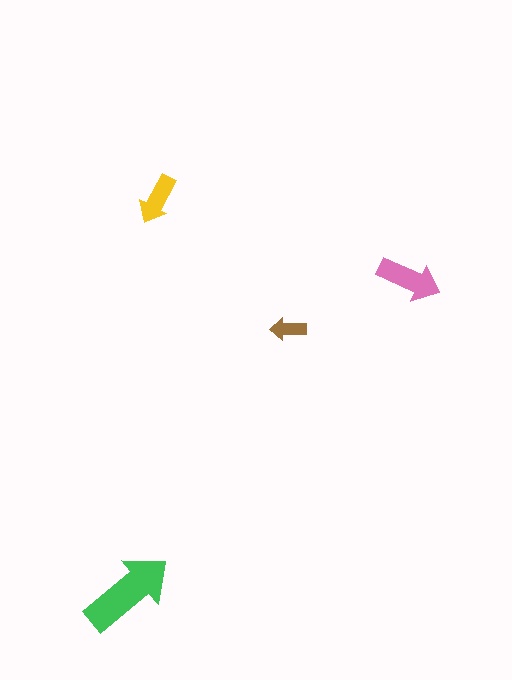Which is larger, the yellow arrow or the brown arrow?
The yellow one.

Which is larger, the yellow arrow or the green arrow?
The green one.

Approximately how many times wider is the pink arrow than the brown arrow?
About 1.5 times wider.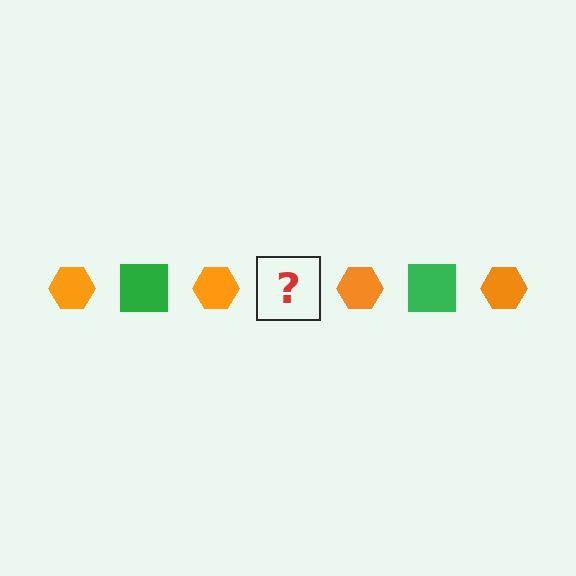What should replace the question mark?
The question mark should be replaced with a green square.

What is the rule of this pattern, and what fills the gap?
The rule is that the pattern alternates between orange hexagon and green square. The gap should be filled with a green square.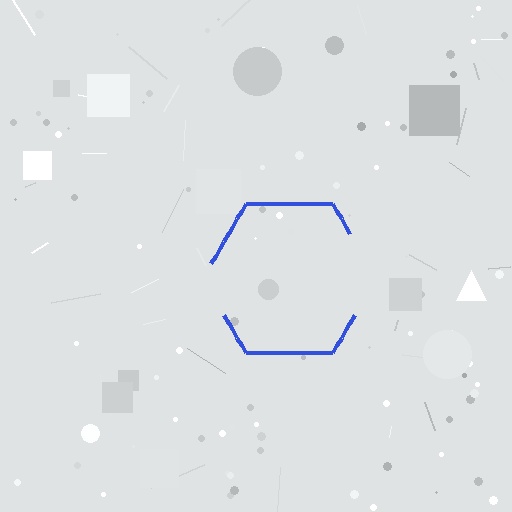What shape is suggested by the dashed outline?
The dashed outline suggests a hexagon.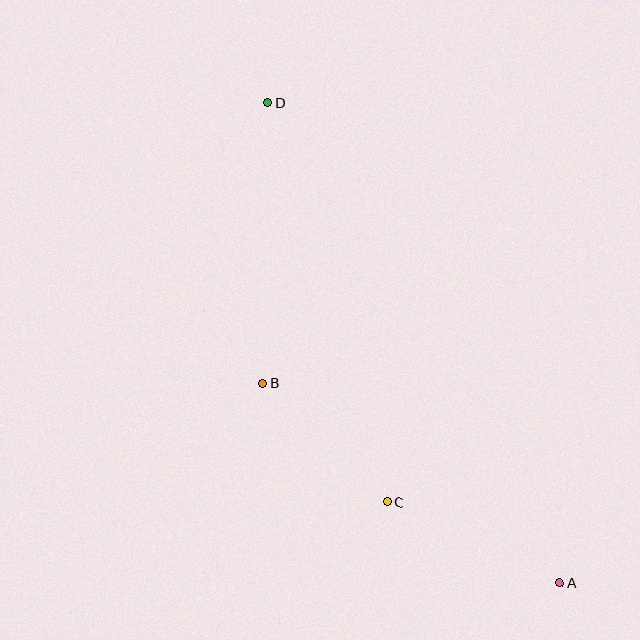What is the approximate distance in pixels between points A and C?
The distance between A and C is approximately 191 pixels.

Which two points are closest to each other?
Points B and C are closest to each other.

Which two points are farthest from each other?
Points A and D are farthest from each other.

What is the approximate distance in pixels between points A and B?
The distance between A and B is approximately 358 pixels.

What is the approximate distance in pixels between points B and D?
The distance between B and D is approximately 280 pixels.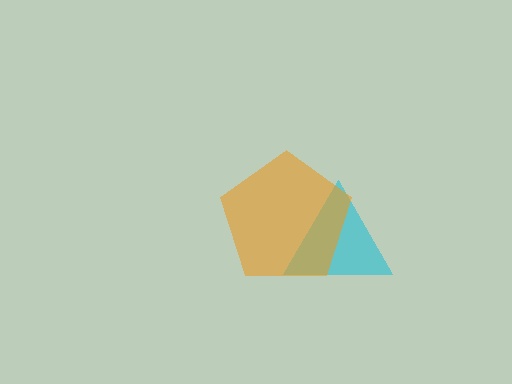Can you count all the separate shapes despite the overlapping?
Yes, there are 2 separate shapes.